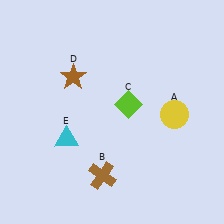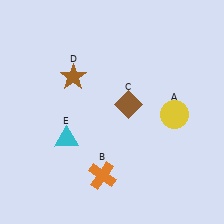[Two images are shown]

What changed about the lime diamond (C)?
In Image 1, C is lime. In Image 2, it changed to brown.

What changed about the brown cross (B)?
In Image 1, B is brown. In Image 2, it changed to orange.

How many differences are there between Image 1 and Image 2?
There are 2 differences between the two images.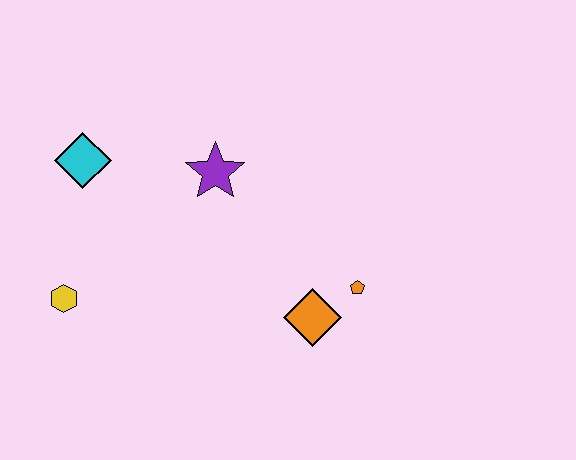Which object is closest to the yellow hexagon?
The cyan diamond is closest to the yellow hexagon.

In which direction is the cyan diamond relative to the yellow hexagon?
The cyan diamond is above the yellow hexagon.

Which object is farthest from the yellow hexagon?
The orange pentagon is farthest from the yellow hexagon.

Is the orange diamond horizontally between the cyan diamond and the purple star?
No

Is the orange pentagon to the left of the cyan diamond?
No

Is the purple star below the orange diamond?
No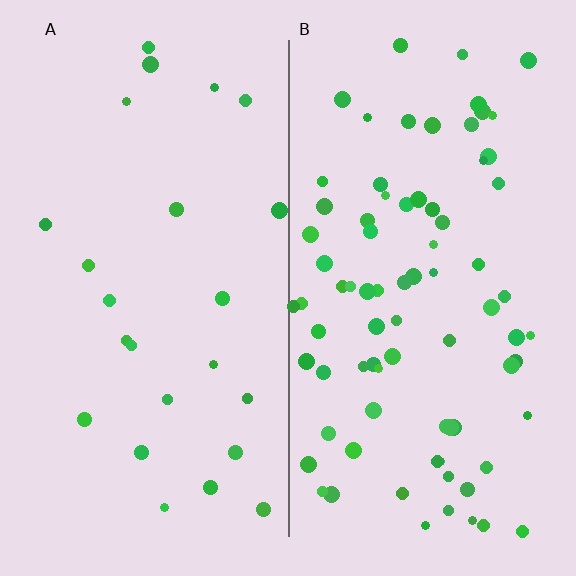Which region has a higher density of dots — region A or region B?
B (the right).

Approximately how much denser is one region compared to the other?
Approximately 3.5× — region B over region A.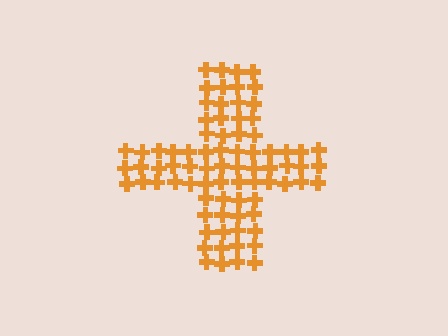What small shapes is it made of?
It is made of small crosses.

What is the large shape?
The large shape is a cross.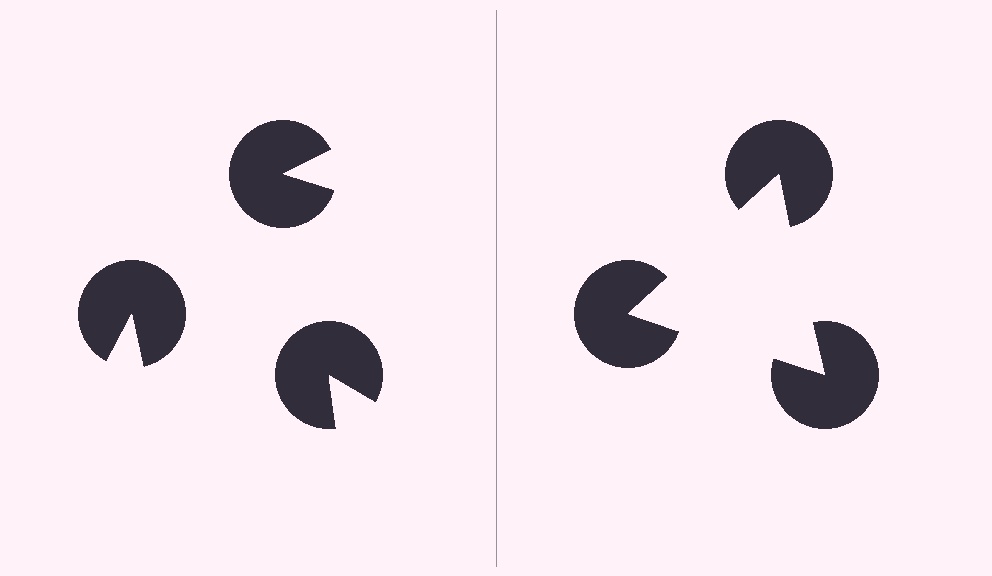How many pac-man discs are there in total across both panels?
6 — 3 on each side.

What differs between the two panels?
The pac-man discs are positioned identically on both sides; only the wedge orientations differ. On the right they align to a triangle; on the left they are misaligned.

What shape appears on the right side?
An illusory triangle.